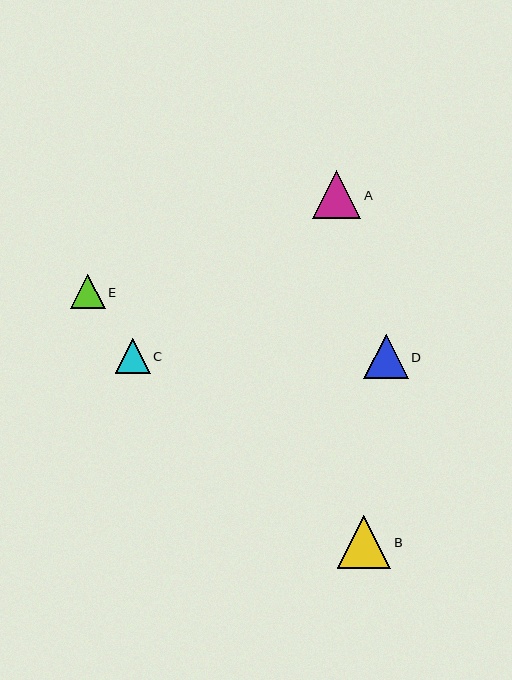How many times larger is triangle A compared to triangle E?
Triangle A is approximately 1.4 times the size of triangle E.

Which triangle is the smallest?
Triangle E is the smallest with a size of approximately 34 pixels.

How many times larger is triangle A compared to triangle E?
Triangle A is approximately 1.4 times the size of triangle E.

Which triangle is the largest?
Triangle B is the largest with a size of approximately 53 pixels.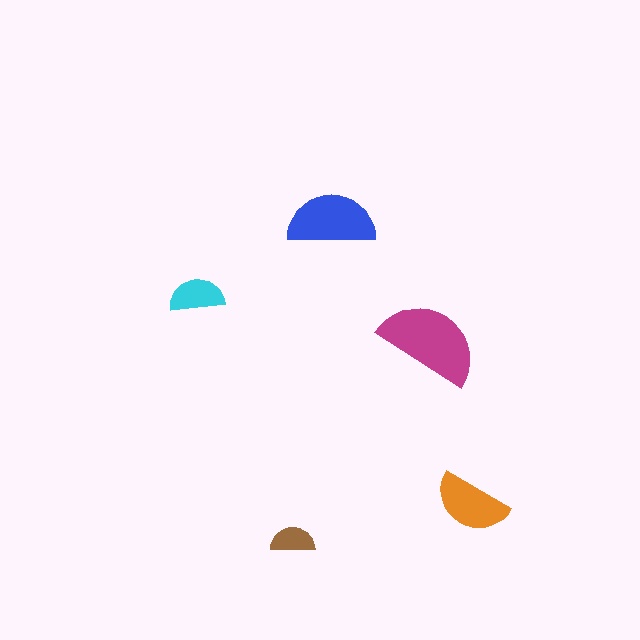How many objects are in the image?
There are 5 objects in the image.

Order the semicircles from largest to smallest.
the magenta one, the blue one, the orange one, the cyan one, the brown one.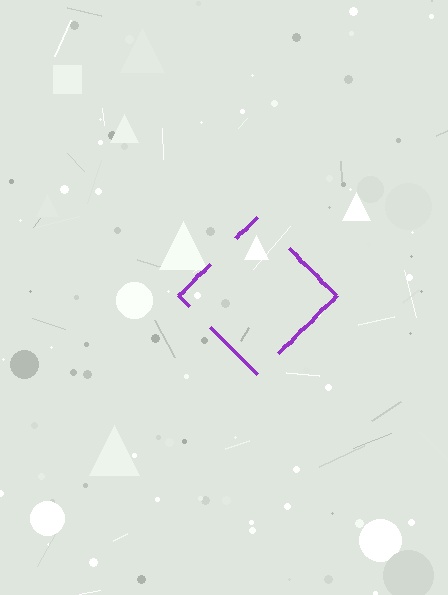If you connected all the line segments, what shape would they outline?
They would outline a diamond.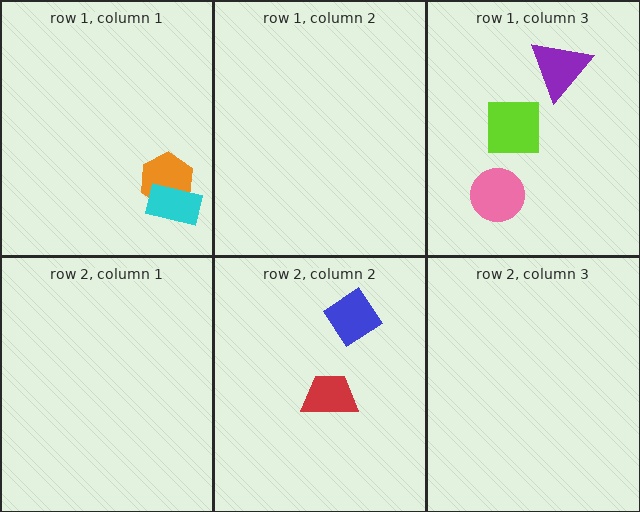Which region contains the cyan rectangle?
The row 1, column 1 region.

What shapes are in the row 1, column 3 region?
The pink circle, the lime square, the purple triangle.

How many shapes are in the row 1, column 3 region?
3.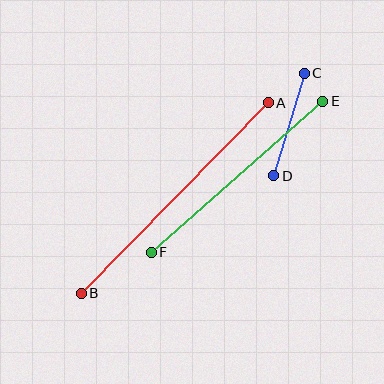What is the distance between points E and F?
The distance is approximately 229 pixels.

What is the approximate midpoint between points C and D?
The midpoint is at approximately (289, 124) pixels.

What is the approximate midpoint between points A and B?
The midpoint is at approximately (175, 198) pixels.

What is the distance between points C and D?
The distance is approximately 107 pixels.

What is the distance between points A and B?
The distance is approximately 267 pixels.